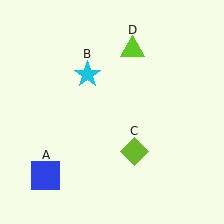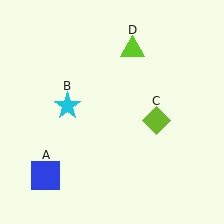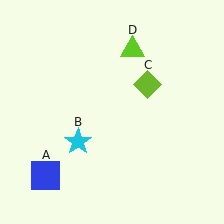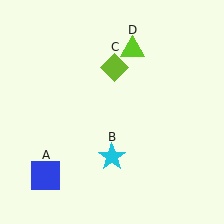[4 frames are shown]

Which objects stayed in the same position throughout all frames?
Blue square (object A) and lime triangle (object D) remained stationary.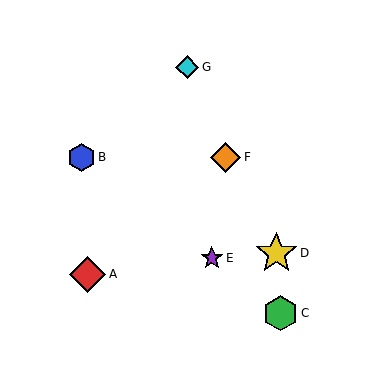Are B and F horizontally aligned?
Yes, both are at y≈157.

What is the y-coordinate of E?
Object E is at y≈258.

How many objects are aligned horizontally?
2 objects (B, F) are aligned horizontally.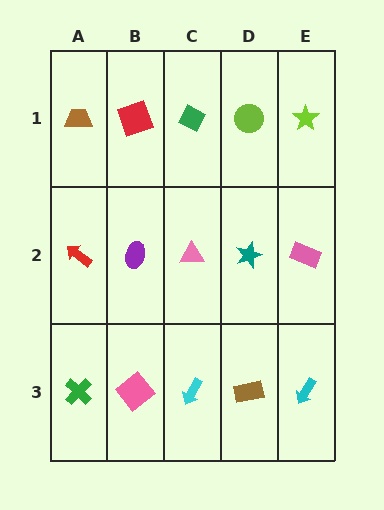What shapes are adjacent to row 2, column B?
A red square (row 1, column B), a pink diamond (row 3, column B), a red arrow (row 2, column A), a pink triangle (row 2, column C).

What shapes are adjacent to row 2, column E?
A lime star (row 1, column E), a cyan arrow (row 3, column E), a teal star (row 2, column D).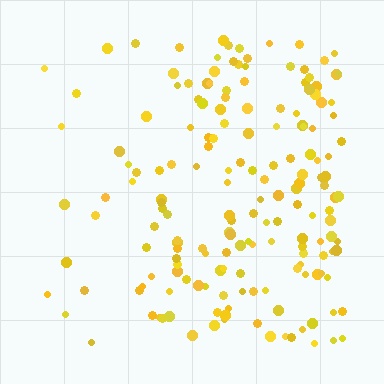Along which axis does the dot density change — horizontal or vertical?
Horizontal.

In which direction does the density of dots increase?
From left to right, with the right side densest.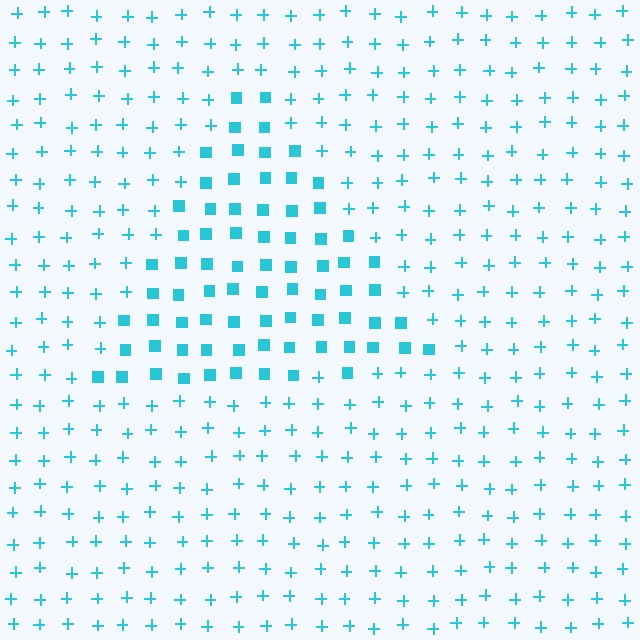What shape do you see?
I see a triangle.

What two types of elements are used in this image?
The image uses squares inside the triangle region and plus signs outside it.